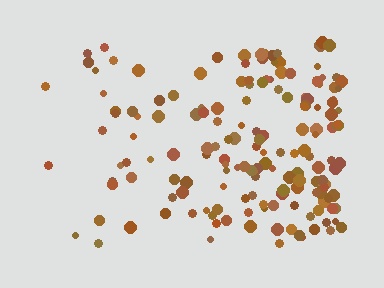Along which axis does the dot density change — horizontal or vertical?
Horizontal.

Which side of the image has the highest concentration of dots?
The right.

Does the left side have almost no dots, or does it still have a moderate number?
Still a moderate number, just noticeably fewer than the right.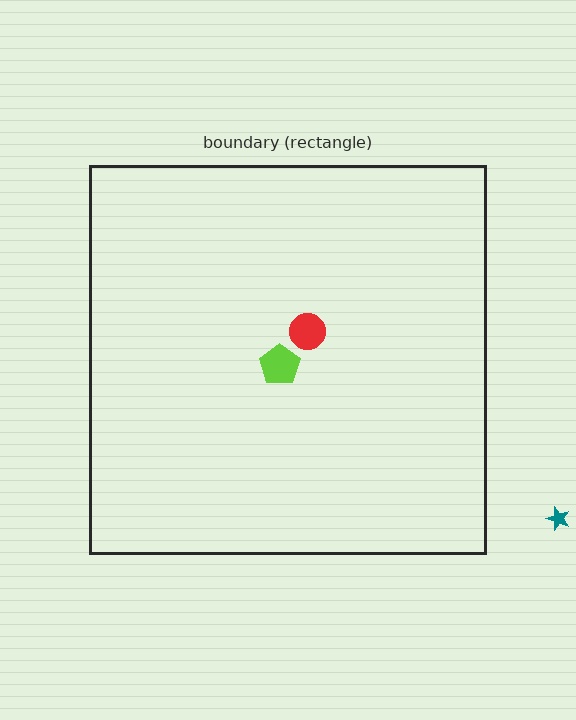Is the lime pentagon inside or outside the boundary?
Inside.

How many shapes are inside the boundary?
2 inside, 1 outside.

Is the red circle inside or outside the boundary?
Inside.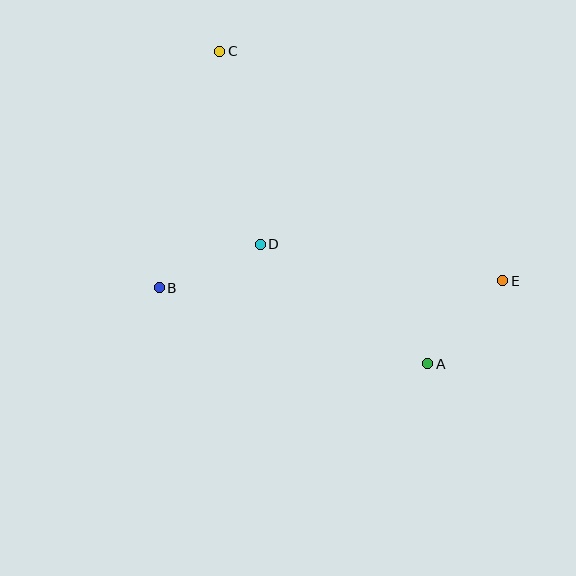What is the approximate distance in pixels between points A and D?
The distance between A and D is approximately 206 pixels.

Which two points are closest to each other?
Points B and D are closest to each other.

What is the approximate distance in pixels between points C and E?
The distance between C and E is approximately 365 pixels.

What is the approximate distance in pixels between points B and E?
The distance between B and E is approximately 344 pixels.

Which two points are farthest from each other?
Points A and C are farthest from each other.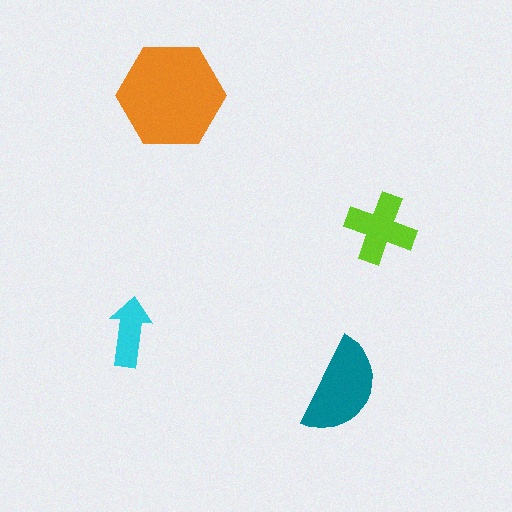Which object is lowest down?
The teal semicircle is bottommost.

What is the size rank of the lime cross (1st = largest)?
3rd.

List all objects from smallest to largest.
The cyan arrow, the lime cross, the teal semicircle, the orange hexagon.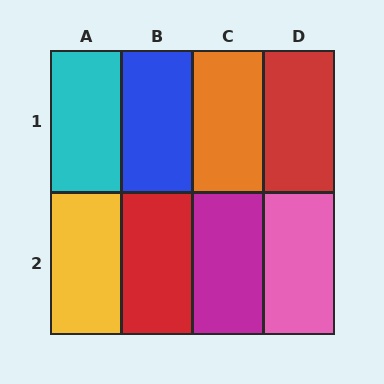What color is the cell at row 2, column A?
Yellow.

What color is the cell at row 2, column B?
Red.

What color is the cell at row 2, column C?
Magenta.